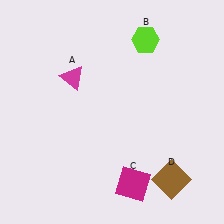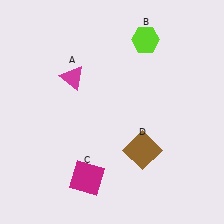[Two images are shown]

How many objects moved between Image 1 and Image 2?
2 objects moved between the two images.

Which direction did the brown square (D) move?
The brown square (D) moved up.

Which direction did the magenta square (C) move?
The magenta square (C) moved left.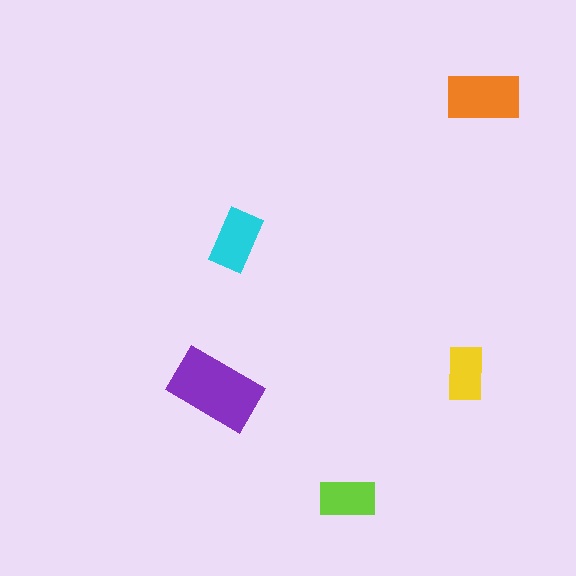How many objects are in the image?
There are 5 objects in the image.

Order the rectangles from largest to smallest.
the purple one, the orange one, the cyan one, the lime one, the yellow one.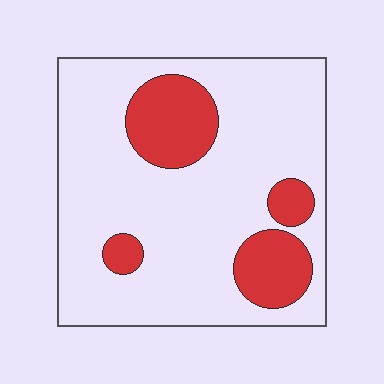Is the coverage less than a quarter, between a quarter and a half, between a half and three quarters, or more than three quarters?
Less than a quarter.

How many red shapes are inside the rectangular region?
4.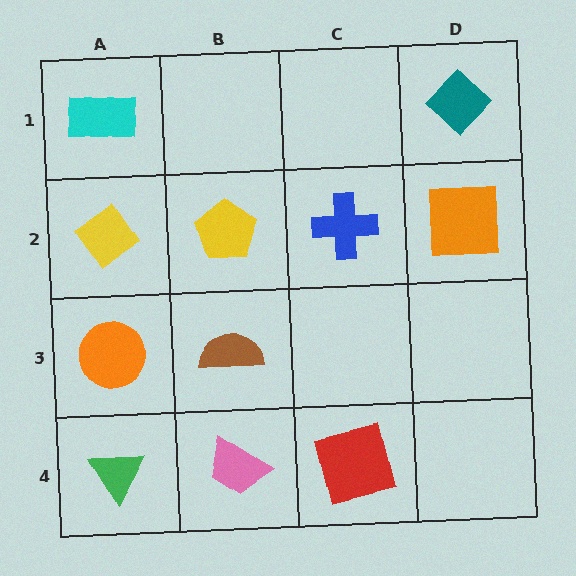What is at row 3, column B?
A brown semicircle.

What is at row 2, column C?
A blue cross.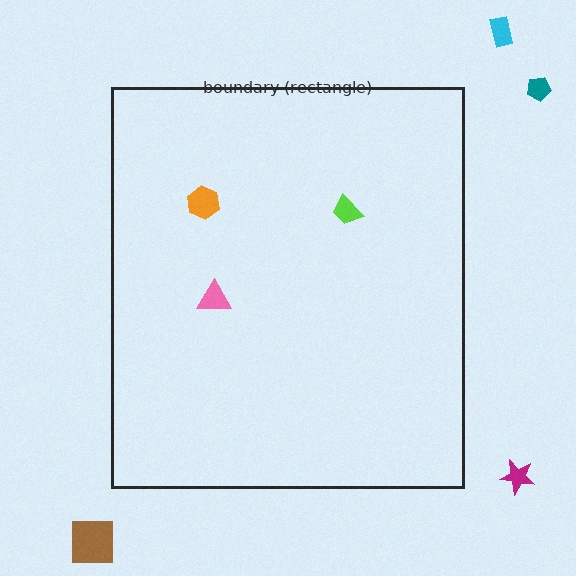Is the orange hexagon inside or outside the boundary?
Inside.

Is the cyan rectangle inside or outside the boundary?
Outside.